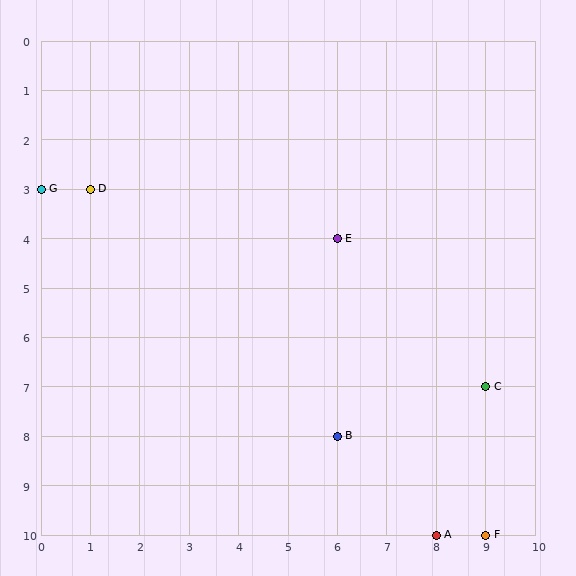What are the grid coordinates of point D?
Point D is at grid coordinates (1, 3).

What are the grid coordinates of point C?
Point C is at grid coordinates (9, 7).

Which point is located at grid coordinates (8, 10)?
Point A is at (8, 10).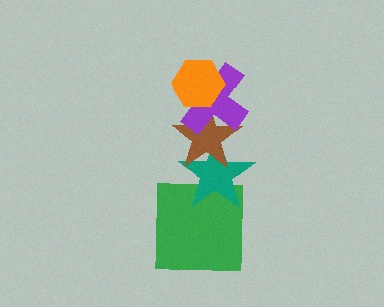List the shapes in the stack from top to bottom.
From top to bottom: the orange hexagon, the purple cross, the brown star, the teal star, the green square.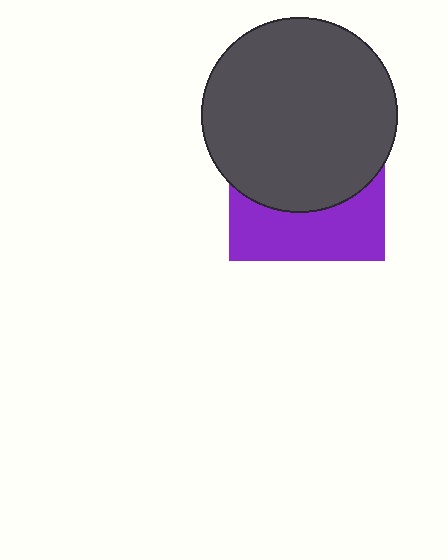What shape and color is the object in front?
The object in front is a dark gray circle.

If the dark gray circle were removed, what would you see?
You would see the complete purple square.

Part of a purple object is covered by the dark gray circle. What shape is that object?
It is a square.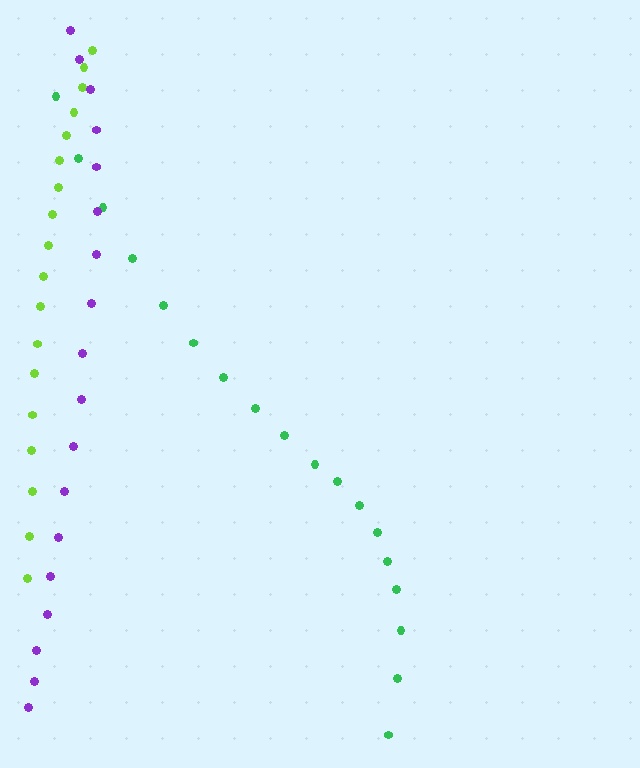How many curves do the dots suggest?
There are 3 distinct paths.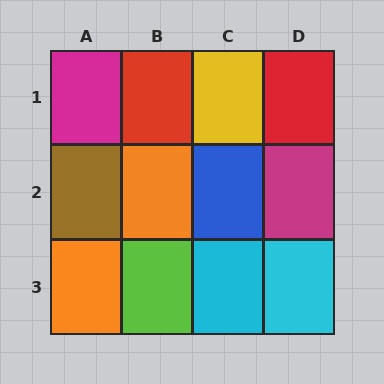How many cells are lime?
1 cell is lime.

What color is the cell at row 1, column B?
Red.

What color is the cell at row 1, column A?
Magenta.